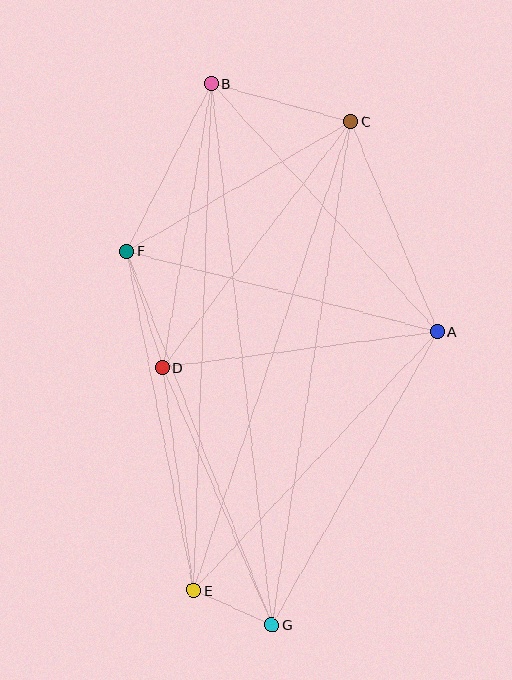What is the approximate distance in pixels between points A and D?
The distance between A and D is approximately 277 pixels.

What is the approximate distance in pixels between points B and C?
The distance between B and C is approximately 145 pixels.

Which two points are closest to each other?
Points E and G are closest to each other.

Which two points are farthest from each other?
Points B and G are farthest from each other.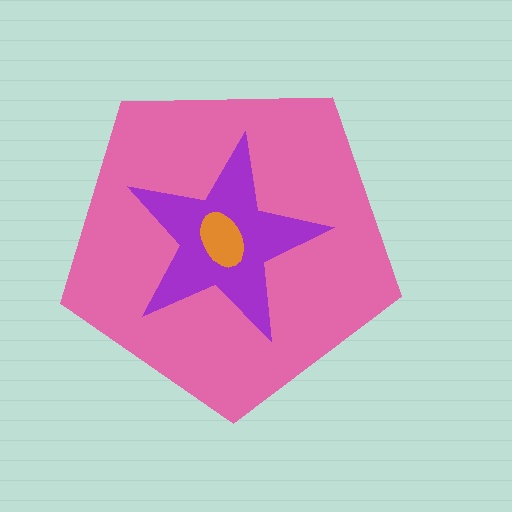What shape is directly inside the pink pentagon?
The purple star.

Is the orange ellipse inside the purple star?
Yes.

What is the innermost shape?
The orange ellipse.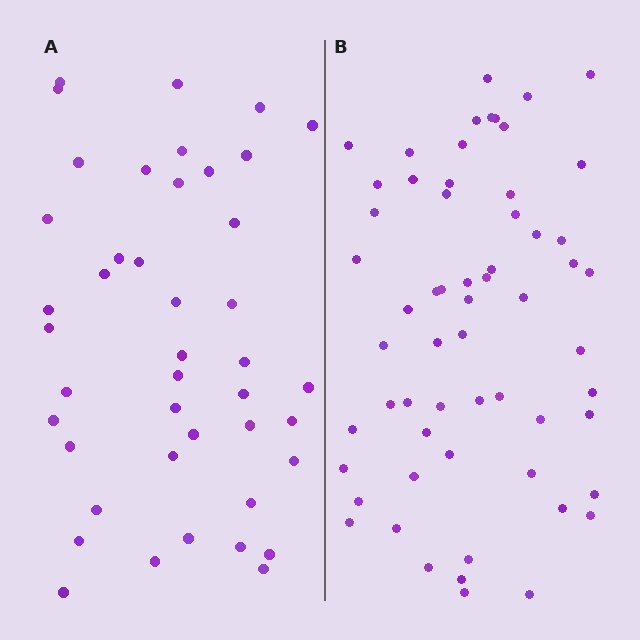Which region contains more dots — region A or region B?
Region B (the right region) has more dots.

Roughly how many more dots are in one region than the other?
Region B has approximately 15 more dots than region A.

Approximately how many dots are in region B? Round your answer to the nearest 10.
About 60 dots.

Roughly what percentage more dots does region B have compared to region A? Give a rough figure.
About 40% more.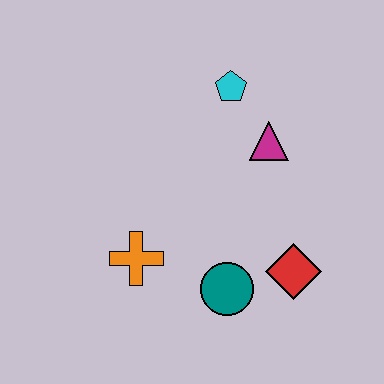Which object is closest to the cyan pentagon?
The magenta triangle is closest to the cyan pentagon.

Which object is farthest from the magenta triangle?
The orange cross is farthest from the magenta triangle.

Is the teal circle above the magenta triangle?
No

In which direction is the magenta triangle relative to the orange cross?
The magenta triangle is to the right of the orange cross.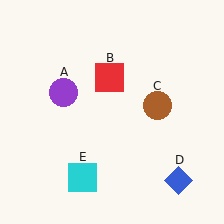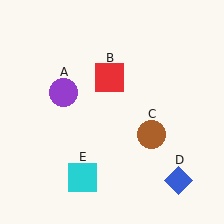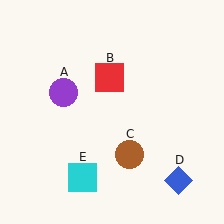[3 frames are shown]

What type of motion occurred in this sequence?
The brown circle (object C) rotated clockwise around the center of the scene.